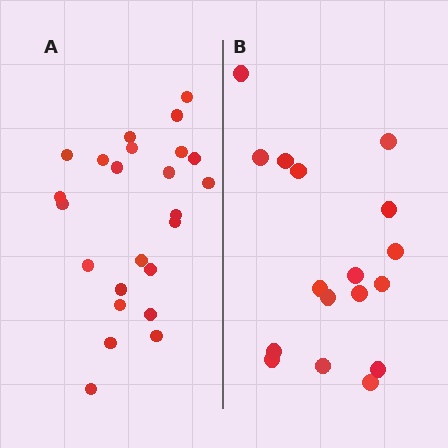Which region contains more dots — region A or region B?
Region A (the left region) has more dots.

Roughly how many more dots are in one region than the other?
Region A has roughly 8 or so more dots than region B.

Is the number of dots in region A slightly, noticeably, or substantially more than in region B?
Region A has noticeably more, but not dramatically so. The ratio is roughly 1.4 to 1.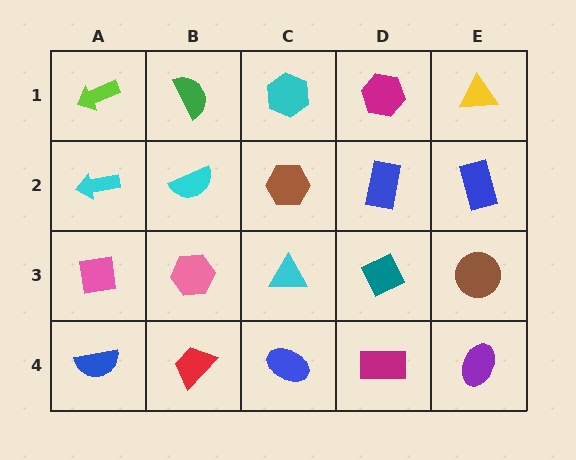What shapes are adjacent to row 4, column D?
A teal diamond (row 3, column D), a blue ellipse (row 4, column C), a purple ellipse (row 4, column E).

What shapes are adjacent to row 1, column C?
A brown hexagon (row 2, column C), a green semicircle (row 1, column B), a magenta hexagon (row 1, column D).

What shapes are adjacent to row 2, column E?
A yellow triangle (row 1, column E), a brown circle (row 3, column E), a blue rectangle (row 2, column D).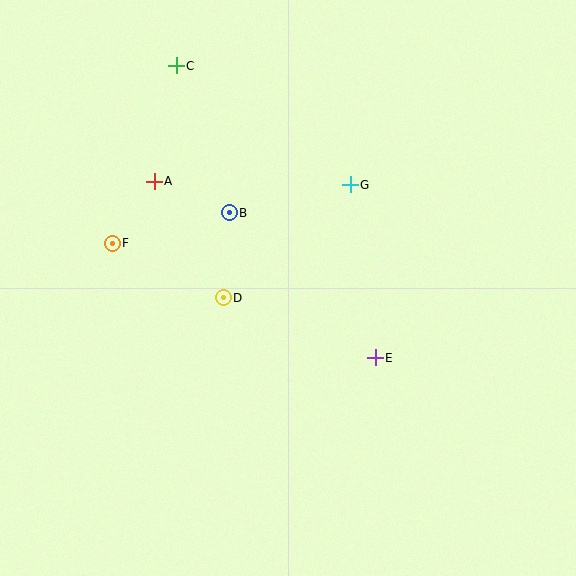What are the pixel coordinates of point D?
Point D is at (223, 298).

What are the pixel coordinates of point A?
Point A is at (154, 181).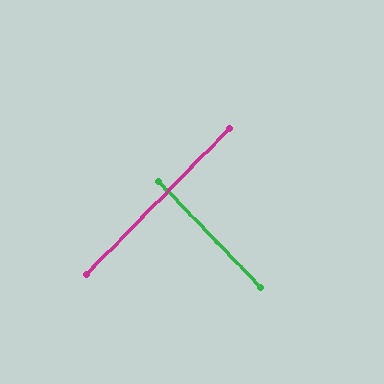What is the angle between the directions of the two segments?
Approximately 88 degrees.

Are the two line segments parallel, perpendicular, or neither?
Perpendicular — they meet at approximately 88°.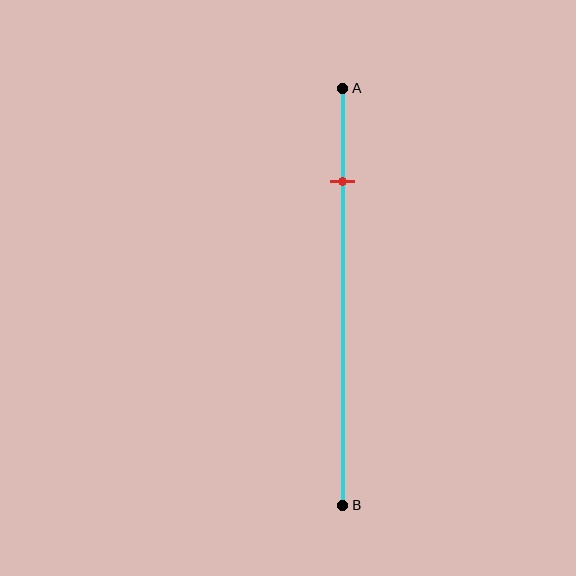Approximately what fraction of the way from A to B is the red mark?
The red mark is approximately 20% of the way from A to B.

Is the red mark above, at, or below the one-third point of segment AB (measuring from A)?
The red mark is above the one-third point of segment AB.